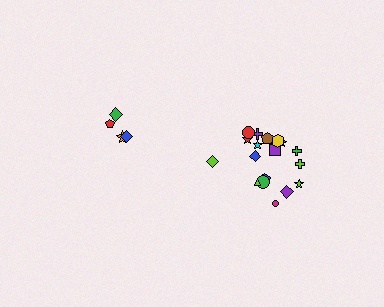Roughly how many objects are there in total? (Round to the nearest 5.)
Roughly 20 objects in total.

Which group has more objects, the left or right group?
The right group.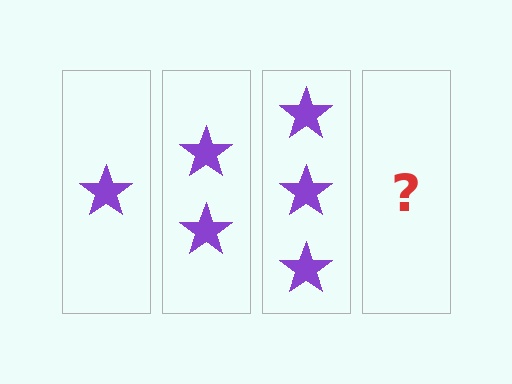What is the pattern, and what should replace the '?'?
The pattern is that each step adds one more star. The '?' should be 4 stars.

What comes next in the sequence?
The next element should be 4 stars.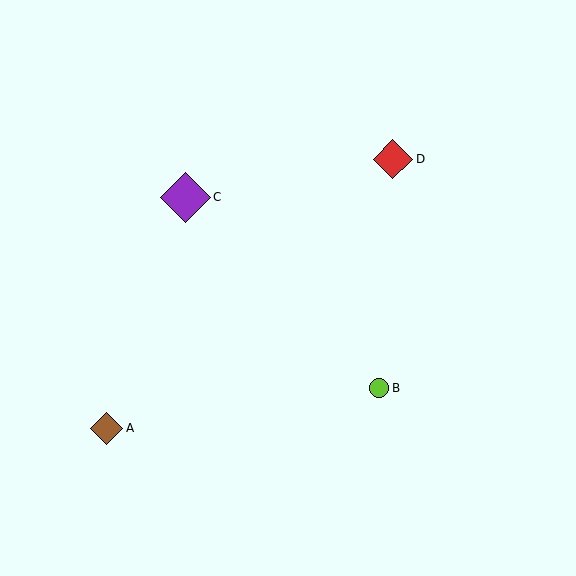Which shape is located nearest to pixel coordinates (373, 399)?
The lime circle (labeled B) at (379, 388) is nearest to that location.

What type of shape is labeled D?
Shape D is a red diamond.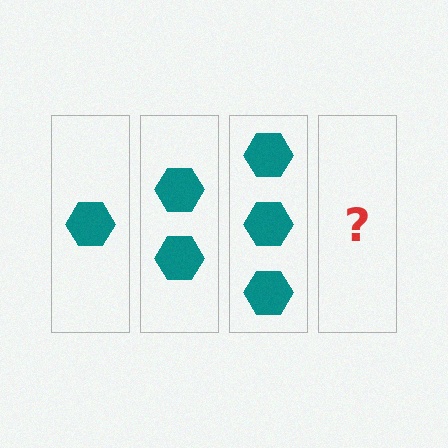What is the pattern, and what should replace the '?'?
The pattern is that each step adds one more hexagon. The '?' should be 4 hexagons.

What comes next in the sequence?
The next element should be 4 hexagons.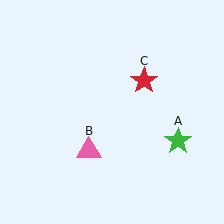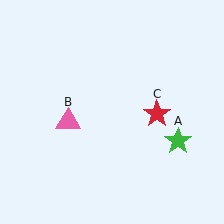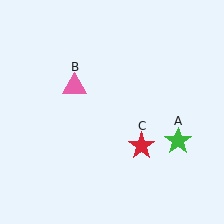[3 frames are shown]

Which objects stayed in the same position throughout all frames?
Green star (object A) remained stationary.